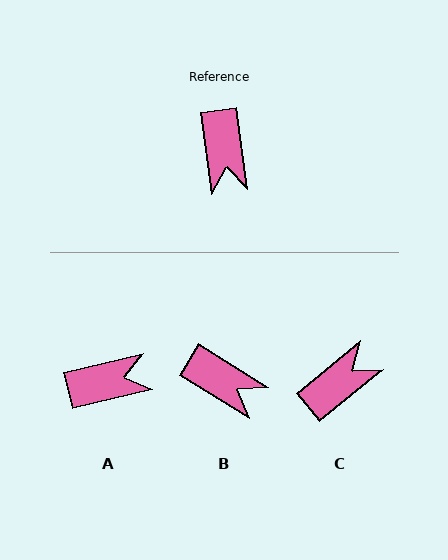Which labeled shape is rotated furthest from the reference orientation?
C, about 122 degrees away.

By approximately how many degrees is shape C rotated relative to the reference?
Approximately 122 degrees counter-clockwise.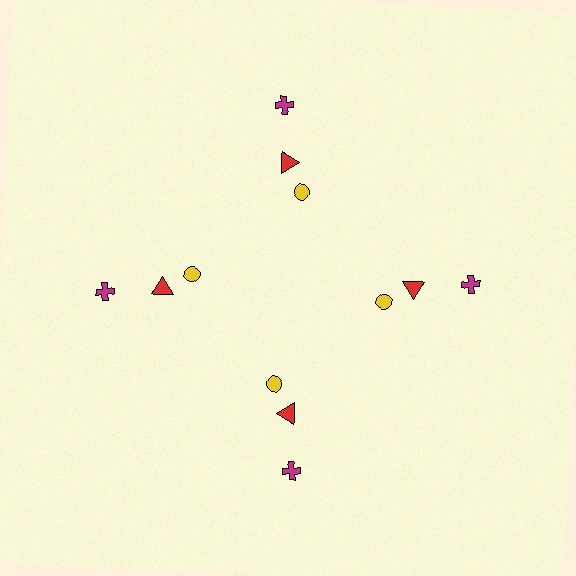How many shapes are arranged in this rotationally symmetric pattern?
There are 12 shapes, arranged in 4 groups of 3.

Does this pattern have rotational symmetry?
Yes, this pattern has 4-fold rotational symmetry. It looks the same after rotating 90 degrees around the center.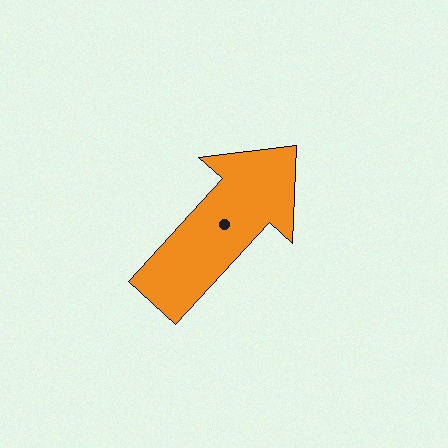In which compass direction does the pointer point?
Northeast.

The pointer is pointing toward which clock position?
Roughly 1 o'clock.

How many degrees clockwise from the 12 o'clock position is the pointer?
Approximately 43 degrees.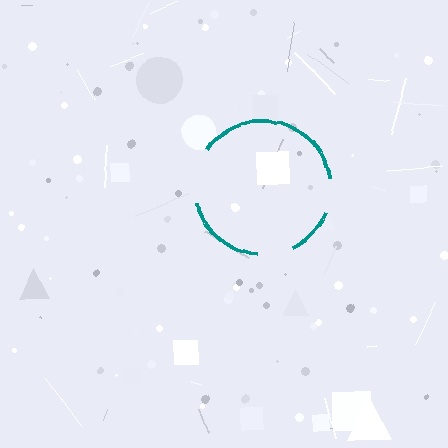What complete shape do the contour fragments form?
The contour fragments form a circle.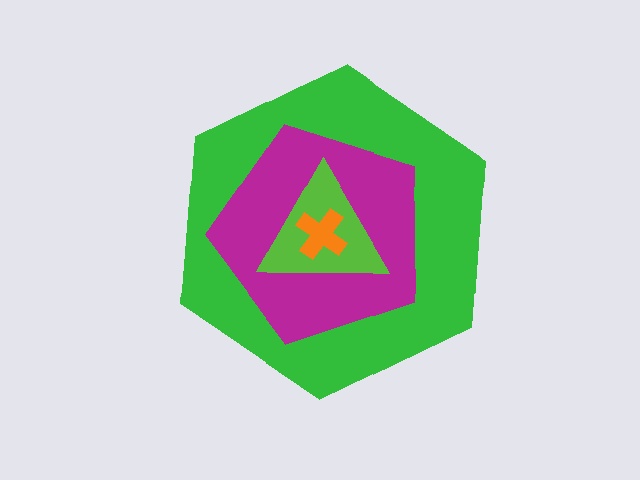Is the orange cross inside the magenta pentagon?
Yes.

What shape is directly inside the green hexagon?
The magenta pentagon.